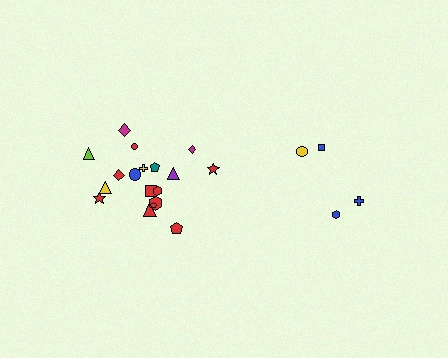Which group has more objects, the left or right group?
The left group.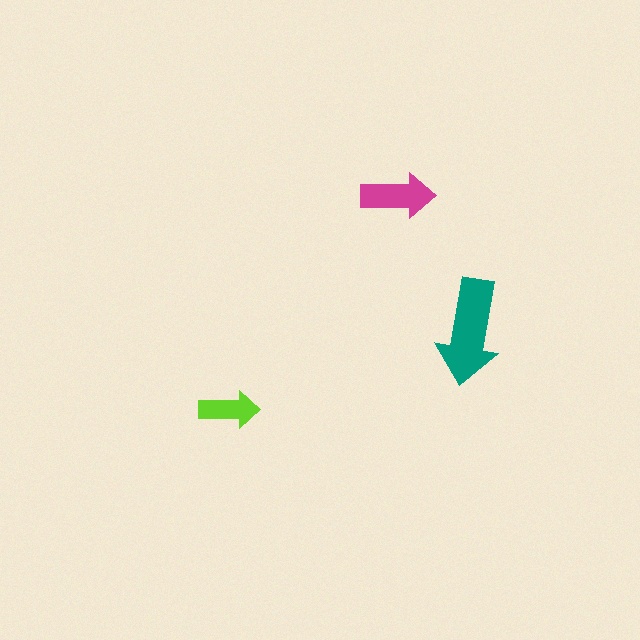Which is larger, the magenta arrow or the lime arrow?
The magenta one.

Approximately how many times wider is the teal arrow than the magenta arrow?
About 1.5 times wider.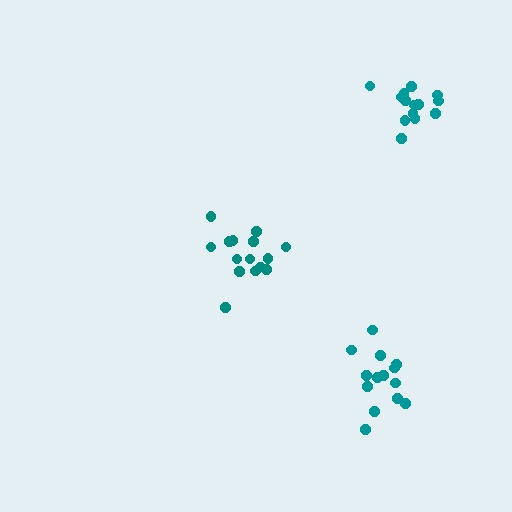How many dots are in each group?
Group 1: 15 dots, Group 2: 14 dots, Group 3: 14 dots (43 total).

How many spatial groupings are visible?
There are 3 spatial groupings.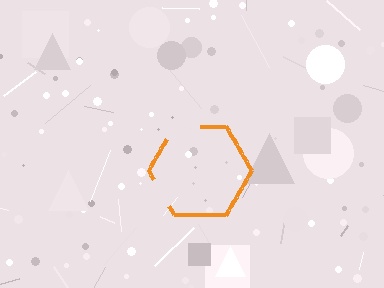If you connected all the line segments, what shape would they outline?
They would outline a hexagon.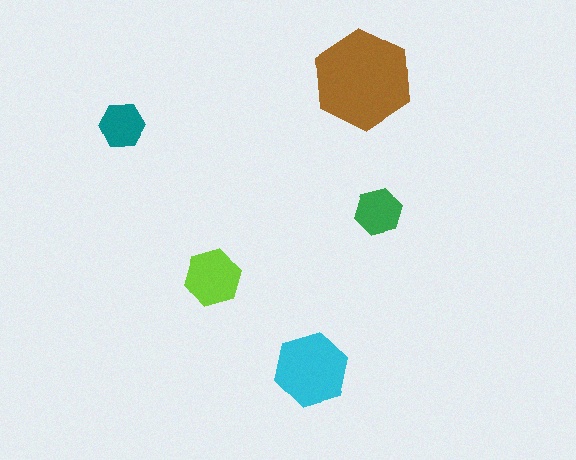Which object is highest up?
The brown hexagon is topmost.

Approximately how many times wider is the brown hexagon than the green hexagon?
About 2 times wider.